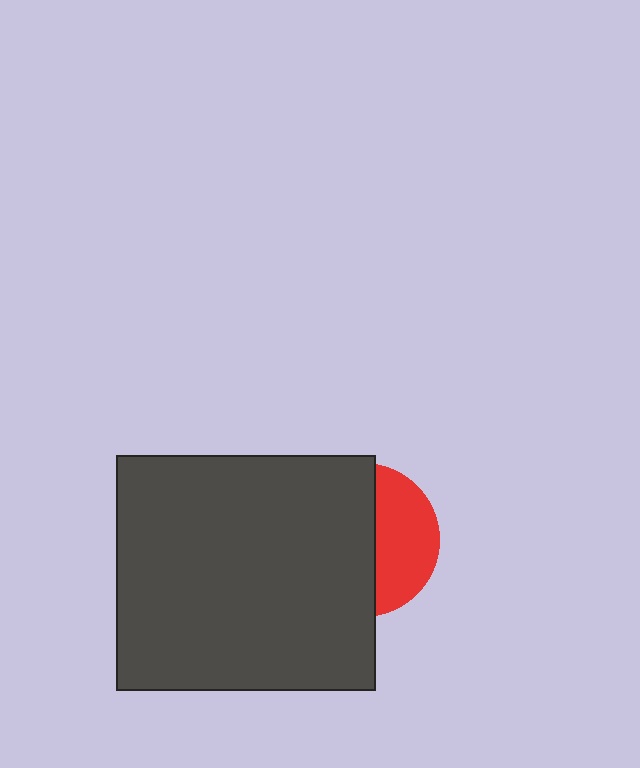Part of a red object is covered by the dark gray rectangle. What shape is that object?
It is a circle.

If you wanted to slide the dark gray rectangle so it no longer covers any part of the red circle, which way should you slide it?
Slide it left — that is the most direct way to separate the two shapes.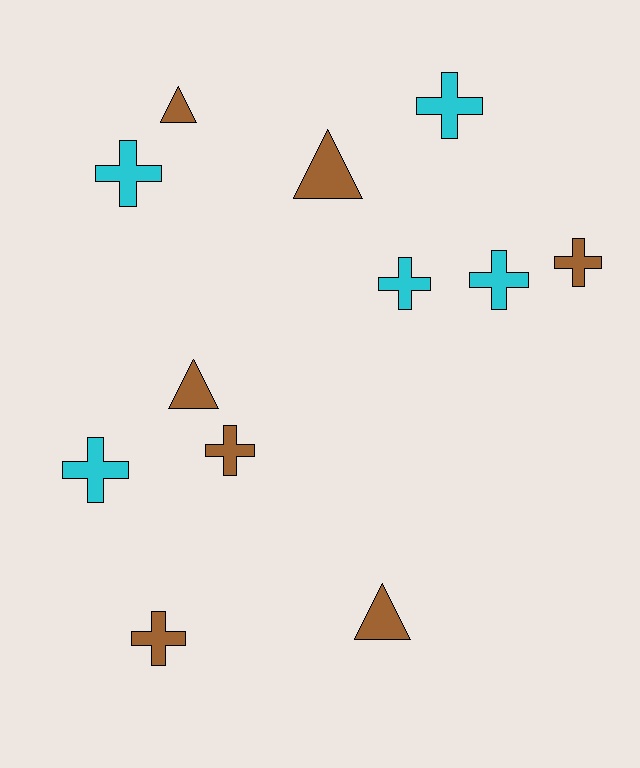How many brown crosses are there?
There are 3 brown crosses.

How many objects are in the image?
There are 12 objects.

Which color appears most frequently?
Brown, with 7 objects.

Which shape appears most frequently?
Cross, with 8 objects.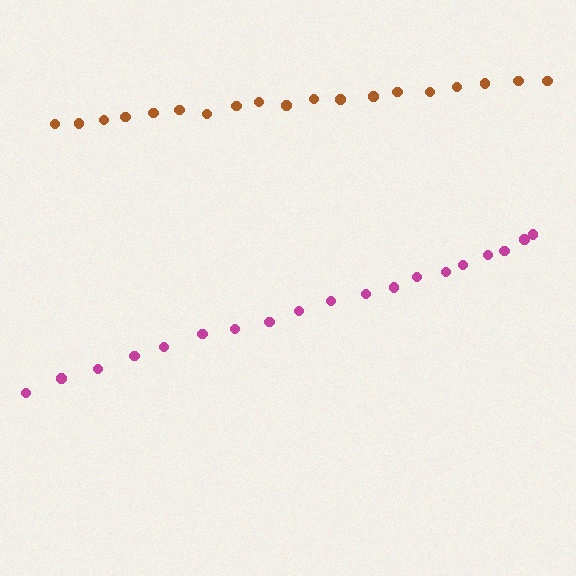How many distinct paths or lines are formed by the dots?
There are 2 distinct paths.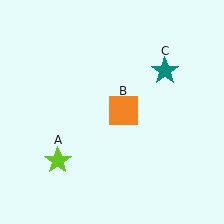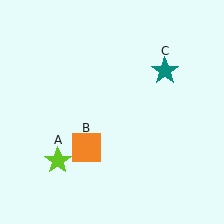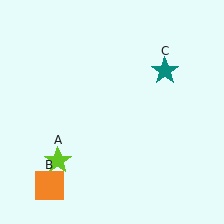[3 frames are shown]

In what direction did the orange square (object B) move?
The orange square (object B) moved down and to the left.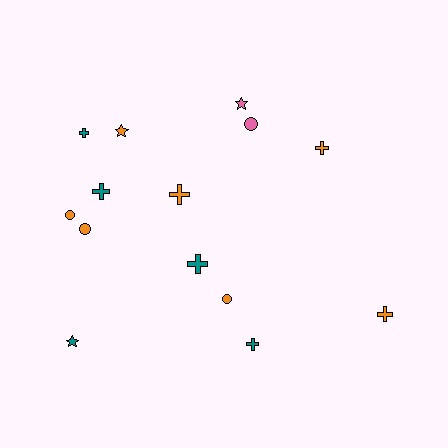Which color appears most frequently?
Orange, with 7 objects.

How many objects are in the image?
There are 14 objects.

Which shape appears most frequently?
Cross, with 7 objects.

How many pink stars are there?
There is 1 pink star.